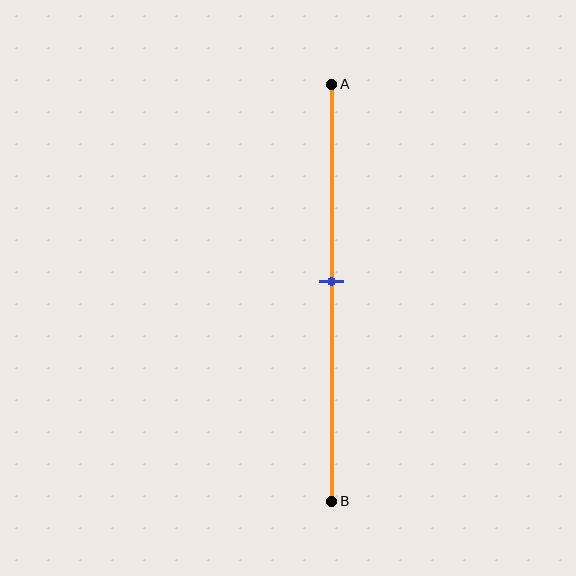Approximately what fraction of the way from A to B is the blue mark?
The blue mark is approximately 45% of the way from A to B.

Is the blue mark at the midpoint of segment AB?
Yes, the mark is approximately at the midpoint.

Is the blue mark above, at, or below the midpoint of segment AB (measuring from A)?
The blue mark is approximately at the midpoint of segment AB.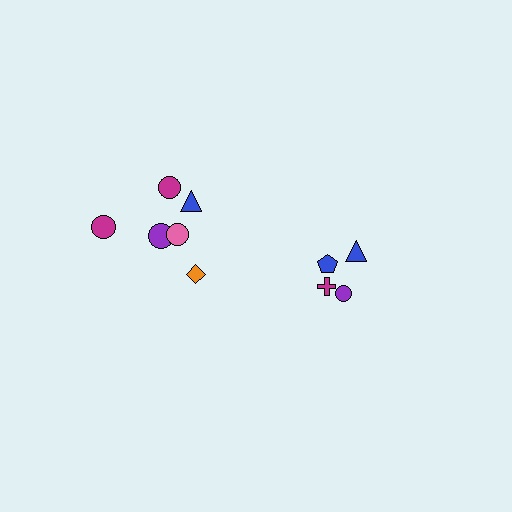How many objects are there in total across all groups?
There are 10 objects.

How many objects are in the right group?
There are 4 objects.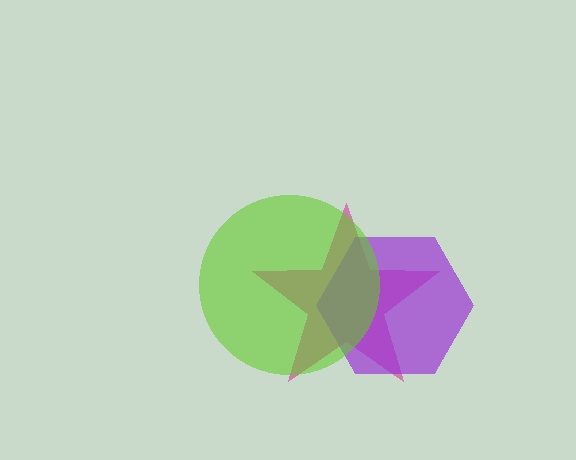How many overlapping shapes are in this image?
There are 3 overlapping shapes in the image.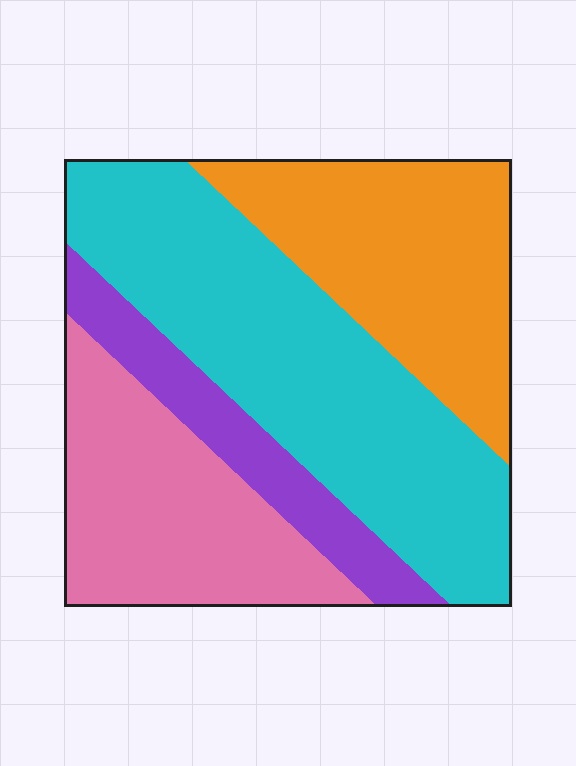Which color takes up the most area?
Cyan, at roughly 40%.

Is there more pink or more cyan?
Cyan.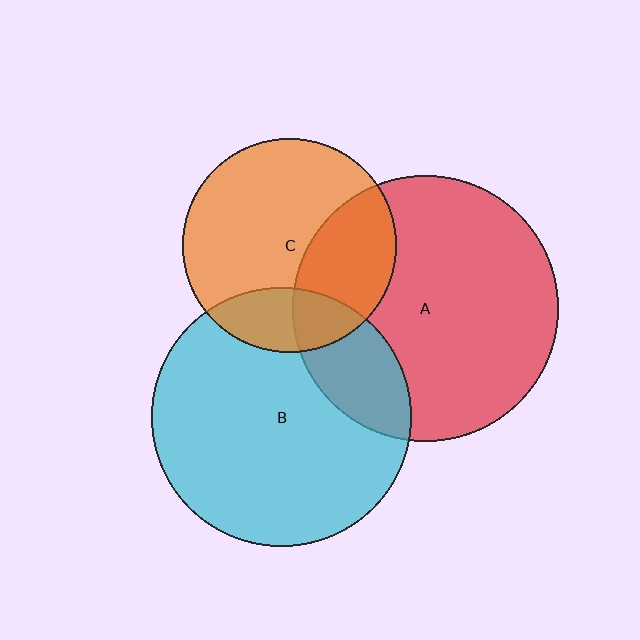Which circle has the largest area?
Circle A (red).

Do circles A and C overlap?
Yes.